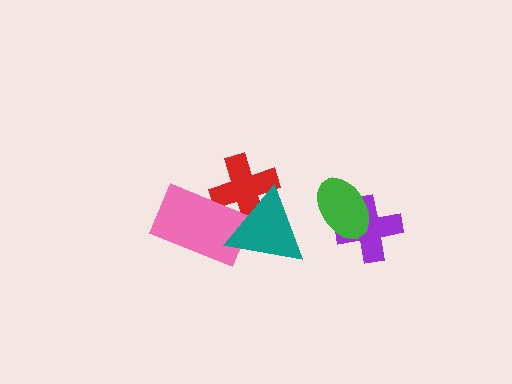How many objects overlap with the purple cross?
1 object overlaps with the purple cross.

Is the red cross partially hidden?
Yes, it is partially covered by another shape.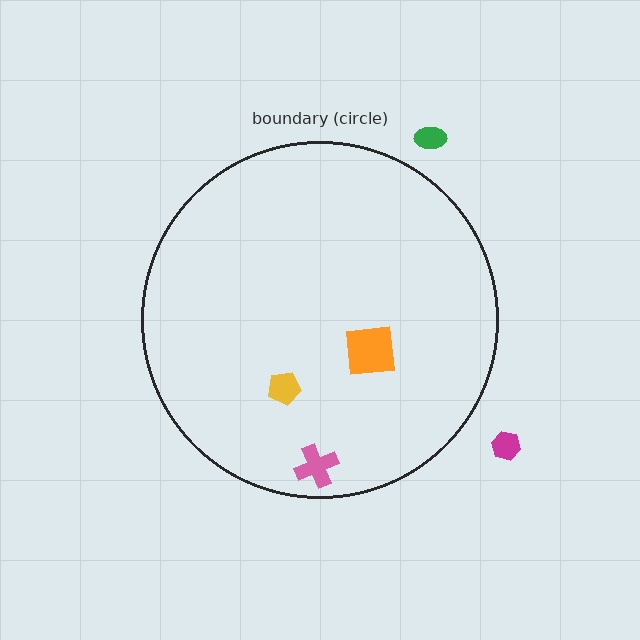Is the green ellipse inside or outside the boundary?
Outside.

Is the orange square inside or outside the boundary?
Inside.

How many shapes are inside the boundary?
3 inside, 2 outside.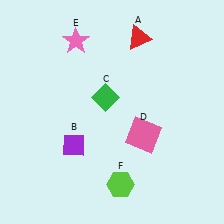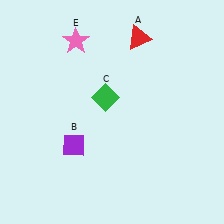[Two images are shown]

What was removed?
The pink square (D), the lime hexagon (F) were removed in Image 2.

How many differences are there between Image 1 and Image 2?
There are 2 differences between the two images.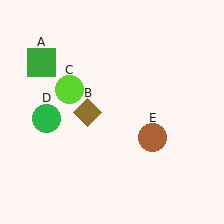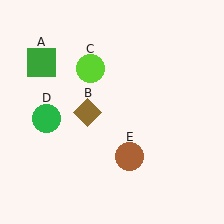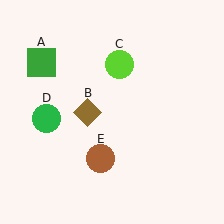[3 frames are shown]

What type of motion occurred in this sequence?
The lime circle (object C), brown circle (object E) rotated clockwise around the center of the scene.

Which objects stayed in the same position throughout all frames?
Green square (object A) and brown diamond (object B) and green circle (object D) remained stationary.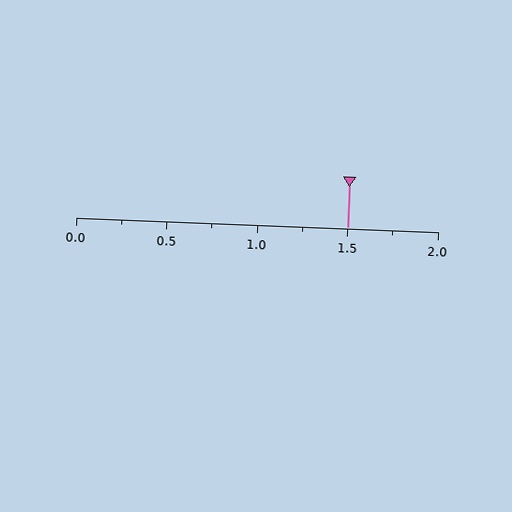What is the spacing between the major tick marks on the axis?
The major ticks are spaced 0.5 apart.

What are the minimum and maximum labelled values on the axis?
The axis runs from 0.0 to 2.0.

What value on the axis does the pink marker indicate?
The marker indicates approximately 1.5.